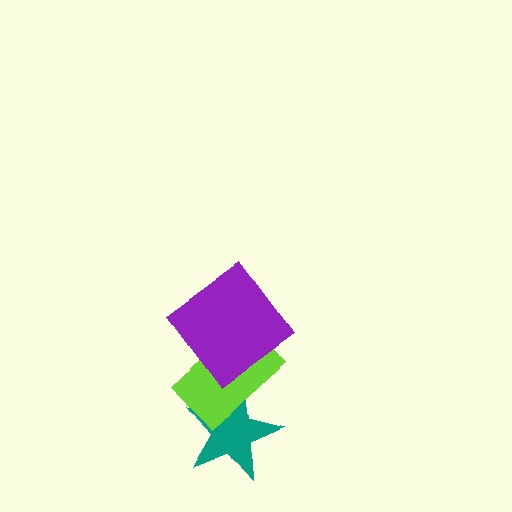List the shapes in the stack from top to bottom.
From top to bottom: the purple diamond, the lime rectangle, the teal star.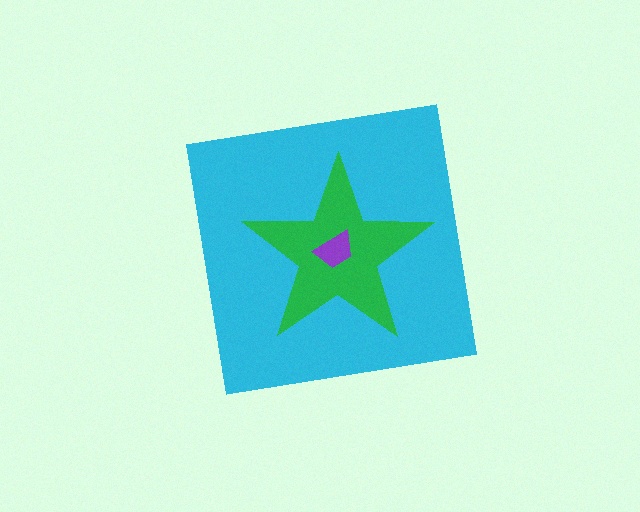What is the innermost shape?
The purple trapezoid.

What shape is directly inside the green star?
The purple trapezoid.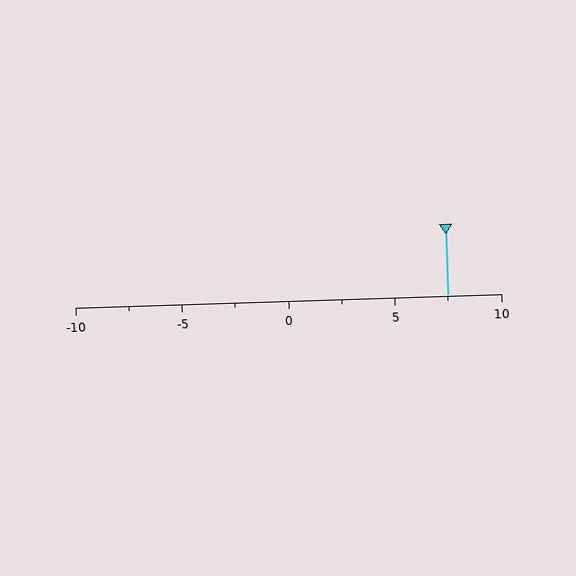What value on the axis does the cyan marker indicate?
The marker indicates approximately 7.5.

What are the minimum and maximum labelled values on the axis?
The axis runs from -10 to 10.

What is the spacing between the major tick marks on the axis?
The major ticks are spaced 5 apart.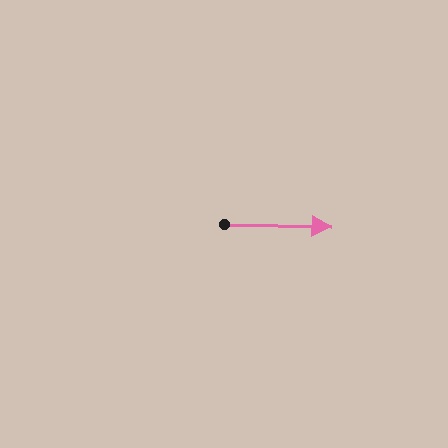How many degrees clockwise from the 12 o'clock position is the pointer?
Approximately 91 degrees.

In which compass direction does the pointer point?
East.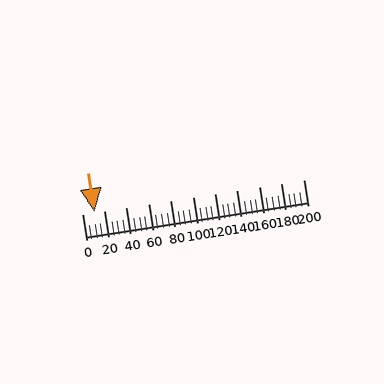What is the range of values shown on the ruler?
The ruler shows values from 0 to 200.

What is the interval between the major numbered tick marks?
The major tick marks are spaced 20 units apart.